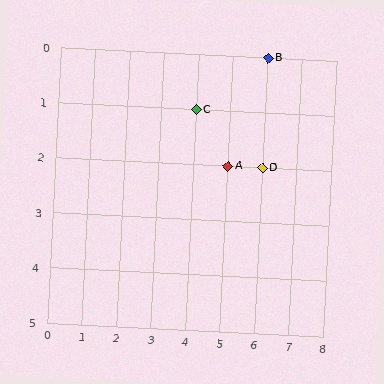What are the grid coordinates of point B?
Point B is at grid coordinates (6, 0).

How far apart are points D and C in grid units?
Points D and C are 2 columns and 1 row apart (about 2.2 grid units diagonally).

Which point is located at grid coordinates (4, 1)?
Point C is at (4, 1).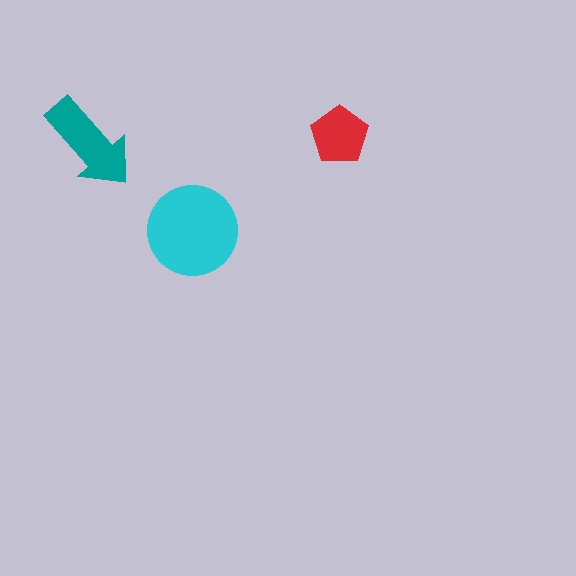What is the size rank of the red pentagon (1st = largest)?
3rd.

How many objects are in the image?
There are 3 objects in the image.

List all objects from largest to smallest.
The cyan circle, the teal arrow, the red pentagon.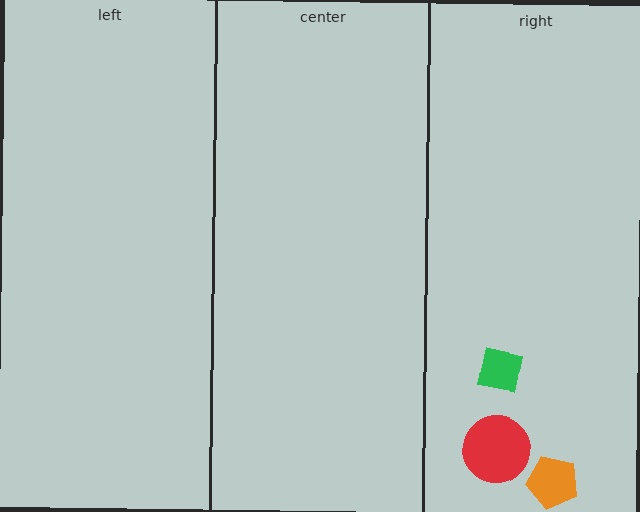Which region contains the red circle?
The right region.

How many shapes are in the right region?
3.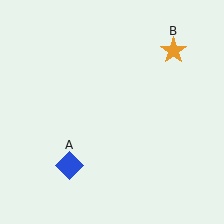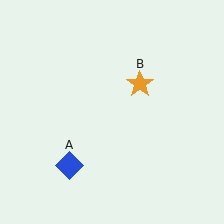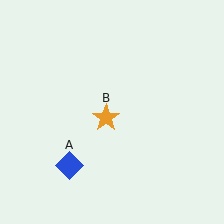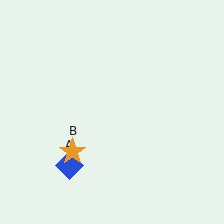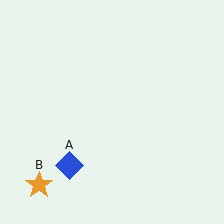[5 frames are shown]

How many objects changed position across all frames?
1 object changed position: orange star (object B).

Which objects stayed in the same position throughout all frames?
Blue diamond (object A) remained stationary.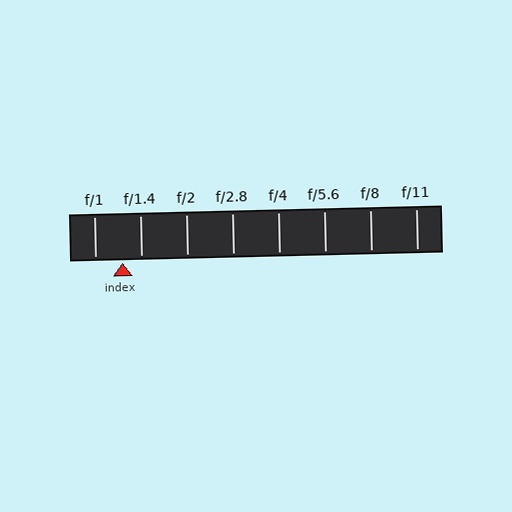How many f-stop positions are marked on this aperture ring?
There are 8 f-stop positions marked.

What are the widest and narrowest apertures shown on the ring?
The widest aperture shown is f/1 and the narrowest is f/11.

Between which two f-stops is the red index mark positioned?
The index mark is between f/1 and f/1.4.